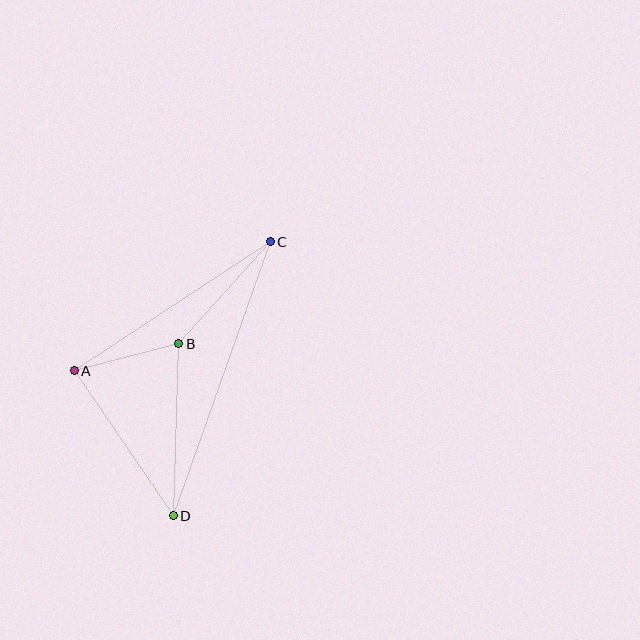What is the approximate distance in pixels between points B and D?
The distance between B and D is approximately 172 pixels.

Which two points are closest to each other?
Points A and B are closest to each other.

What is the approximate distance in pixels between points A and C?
The distance between A and C is approximately 235 pixels.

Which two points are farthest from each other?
Points C and D are farthest from each other.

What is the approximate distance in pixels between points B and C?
The distance between B and C is approximately 137 pixels.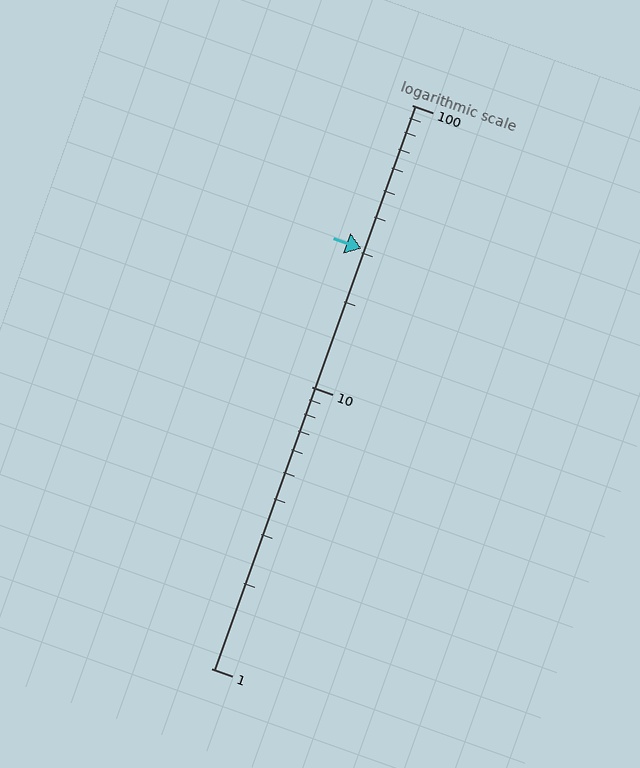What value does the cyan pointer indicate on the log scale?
The pointer indicates approximately 31.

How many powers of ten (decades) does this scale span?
The scale spans 2 decades, from 1 to 100.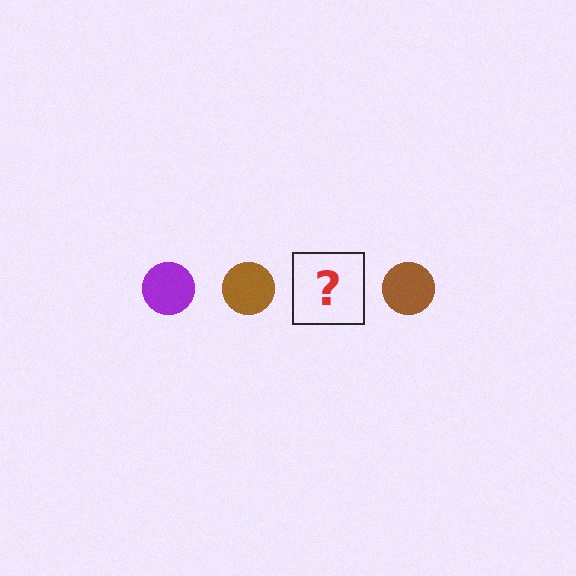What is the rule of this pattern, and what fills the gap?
The rule is that the pattern cycles through purple, brown circles. The gap should be filled with a purple circle.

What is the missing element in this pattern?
The missing element is a purple circle.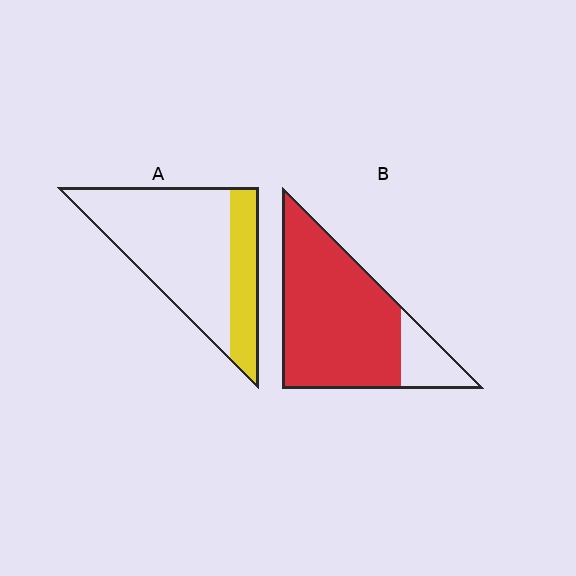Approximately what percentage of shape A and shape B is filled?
A is approximately 25% and B is approximately 85%.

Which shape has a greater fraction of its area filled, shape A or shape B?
Shape B.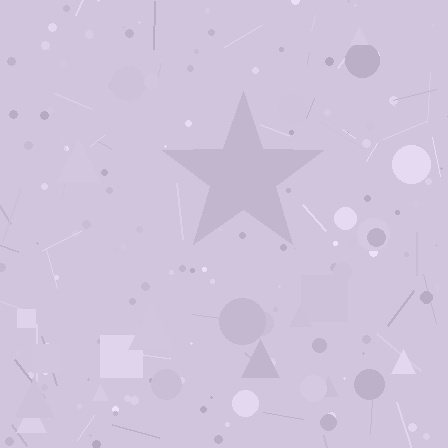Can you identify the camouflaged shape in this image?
The camouflaged shape is a star.